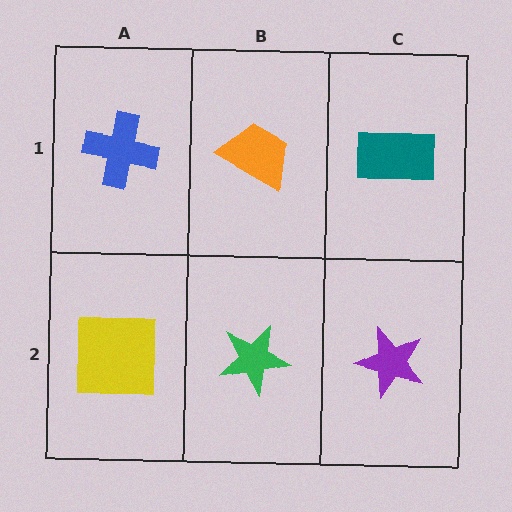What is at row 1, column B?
An orange trapezoid.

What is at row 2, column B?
A green star.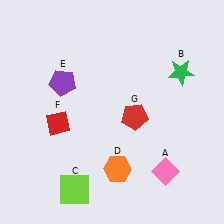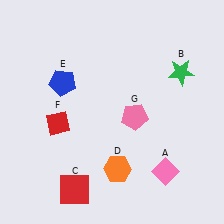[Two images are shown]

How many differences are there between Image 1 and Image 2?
There are 3 differences between the two images.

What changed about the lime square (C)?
In Image 1, C is lime. In Image 2, it changed to red.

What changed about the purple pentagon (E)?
In Image 1, E is purple. In Image 2, it changed to blue.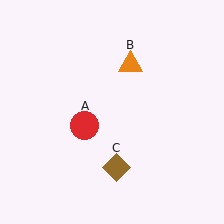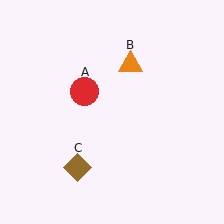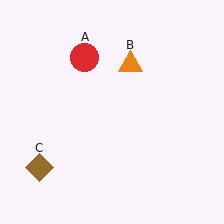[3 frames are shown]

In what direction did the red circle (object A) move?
The red circle (object A) moved up.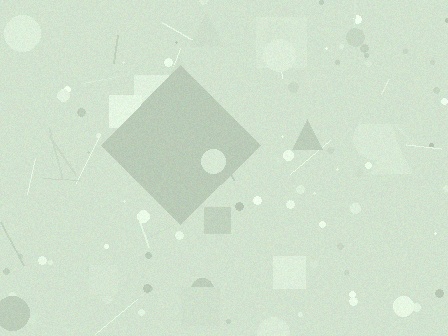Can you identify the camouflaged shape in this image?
The camouflaged shape is a diamond.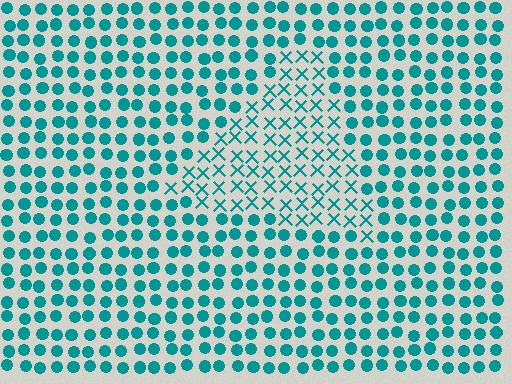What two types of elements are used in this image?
The image uses X marks inside the triangle region and circles outside it.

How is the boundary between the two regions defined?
The boundary is defined by a change in element shape: X marks inside vs. circles outside. All elements share the same color and spacing.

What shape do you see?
I see a triangle.